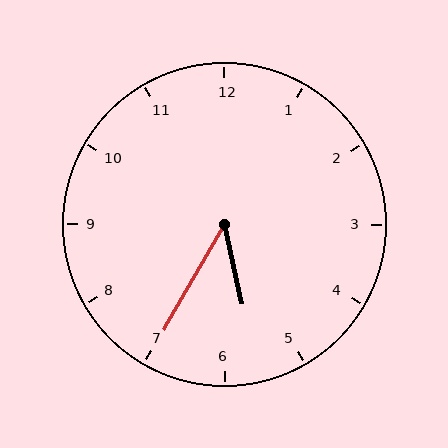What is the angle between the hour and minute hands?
Approximately 42 degrees.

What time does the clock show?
5:35.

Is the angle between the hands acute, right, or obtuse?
It is acute.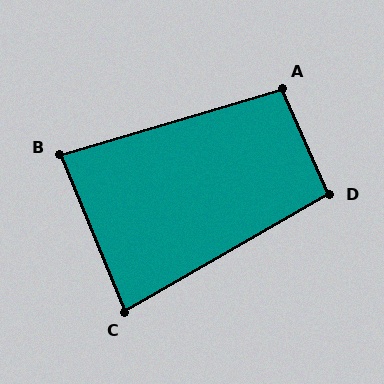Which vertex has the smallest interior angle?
C, at approximately 83 degrees.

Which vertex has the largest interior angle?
A, at approximately 97 degrees.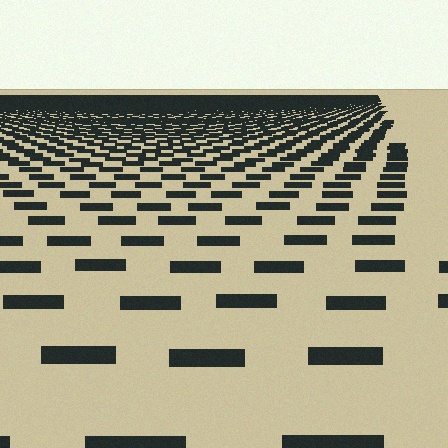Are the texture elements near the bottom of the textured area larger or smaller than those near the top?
Larger. Near the bottom, elements are closer to the viewer and appear at a bigger on-screen size.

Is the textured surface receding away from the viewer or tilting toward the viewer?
The surface is receding away from the viewer. Texture elements get smaller and denser toward the top.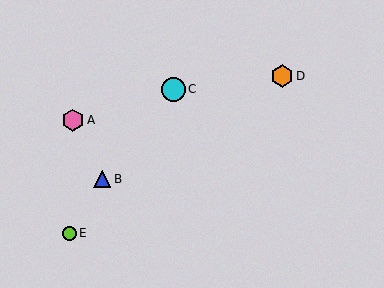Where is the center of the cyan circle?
The center of the cyan circle is at (173, 89).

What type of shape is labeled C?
Shape C is a cyan circle.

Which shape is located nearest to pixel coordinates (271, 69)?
The orange hexagon (labeled D) at (282, 76) is nearest to that location.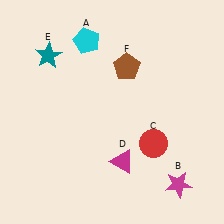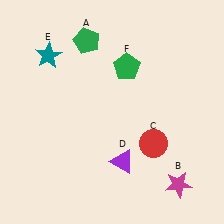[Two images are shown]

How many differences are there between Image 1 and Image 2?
There are 3 differences between the two images.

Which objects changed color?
A changed from cyan to green. D changed from magenta to purple. F changed from brown to green.